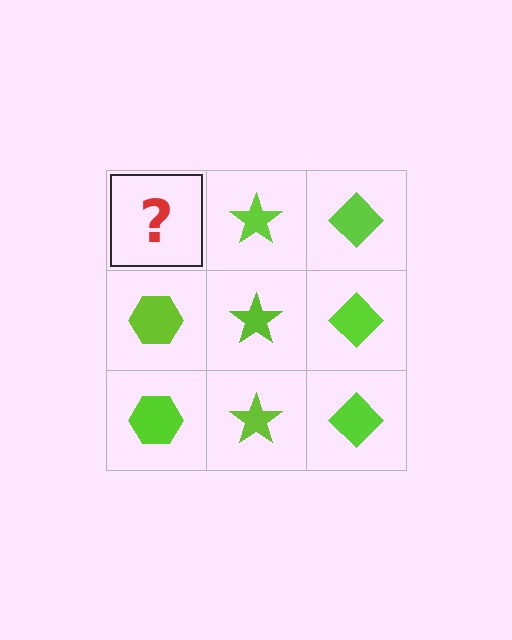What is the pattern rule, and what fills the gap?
The rule is that each column has a consistent shape. The gap should be filled with a lime hexagon.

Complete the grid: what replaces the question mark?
The question mark should be replaced with a lime hexagon.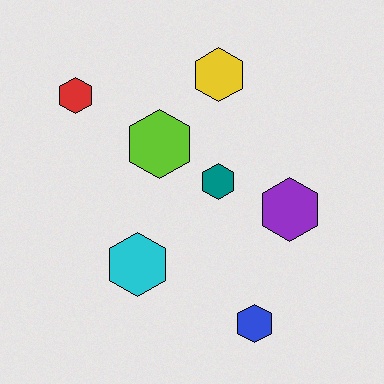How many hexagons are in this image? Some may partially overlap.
There are 7 hexagons.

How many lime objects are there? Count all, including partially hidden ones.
There is 1 lime object.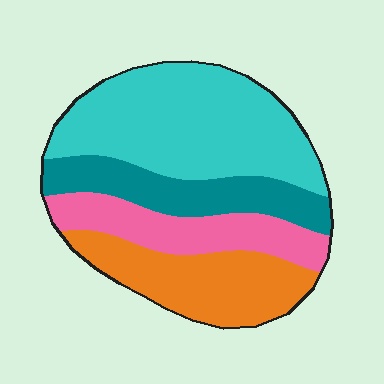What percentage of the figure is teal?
Teal takes up about one fifth (1/5) of the figure.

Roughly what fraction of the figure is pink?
Pink takes up about one sixth (1/6) of the figure.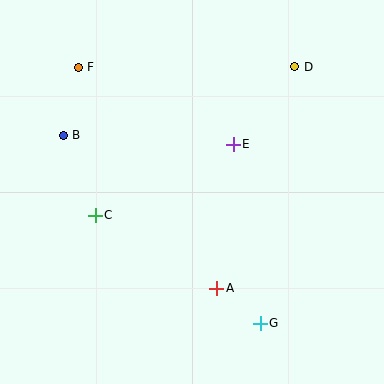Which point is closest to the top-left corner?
Point F is closest to the top-left corner.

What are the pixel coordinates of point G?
Point G is at (260, 323).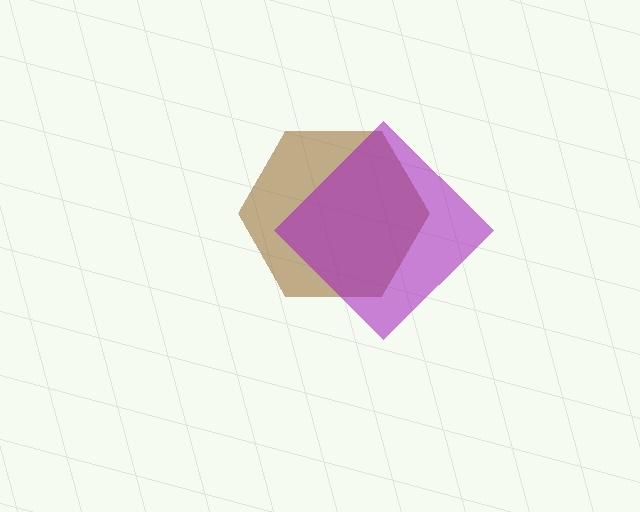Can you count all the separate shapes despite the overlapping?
Yes, there are 2 separate shapes.